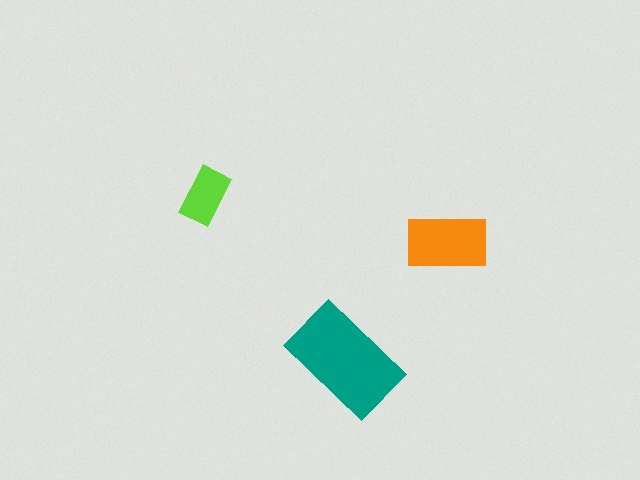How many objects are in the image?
There are 3 objects in the image.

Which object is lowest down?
The teal rectangle is bottommost.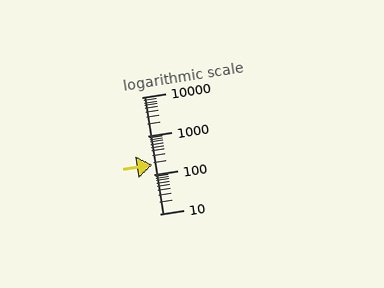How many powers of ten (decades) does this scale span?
The scale spans 3 decades, from 10 to 10000.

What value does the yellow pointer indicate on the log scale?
The pointer indicates approximately 180.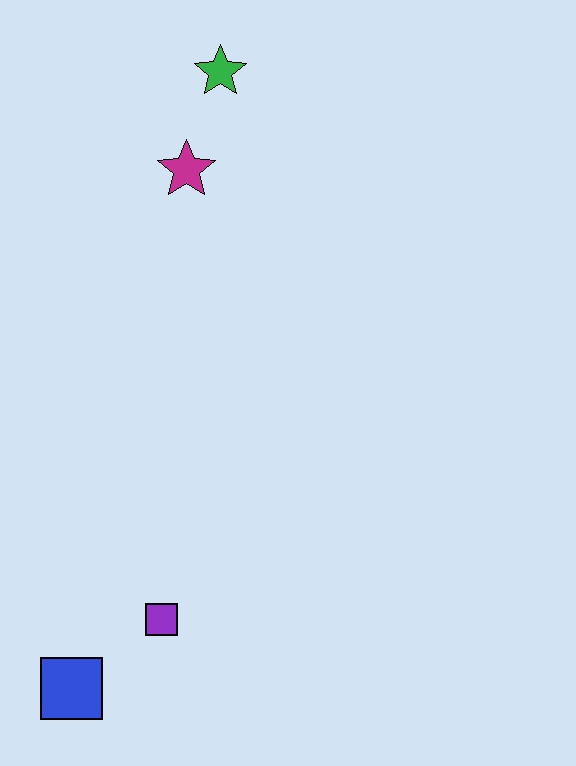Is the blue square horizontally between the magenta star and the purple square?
No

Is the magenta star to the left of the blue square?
No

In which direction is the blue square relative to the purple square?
The blue square is to the left of the purple square.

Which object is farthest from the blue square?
The green star is farthest from the blue square.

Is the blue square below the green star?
Yes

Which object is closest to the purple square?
The blue square is closest to the purple square.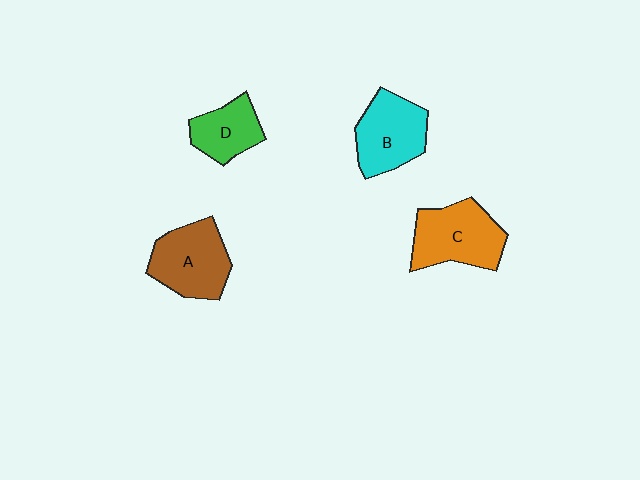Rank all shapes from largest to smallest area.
From largest to smallest: C (orange), A (brown), B (cyan), D (green).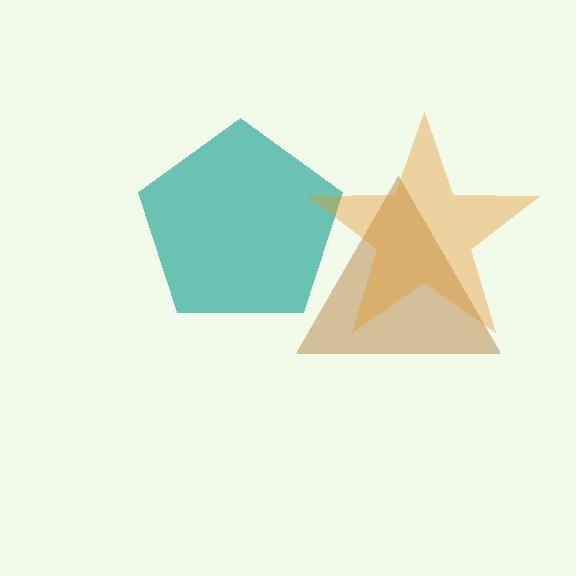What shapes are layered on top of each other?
The layered shapes are: a brown triangle, a teal pentagon, an orange star.